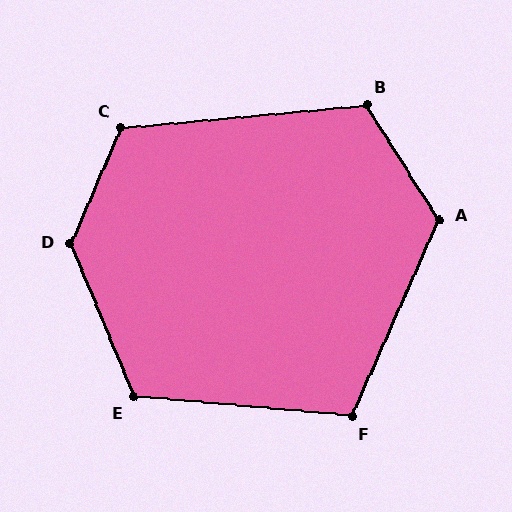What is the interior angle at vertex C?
Approximately 119 degrees (obtuse).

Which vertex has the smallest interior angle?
F, at approximately 109 degrees.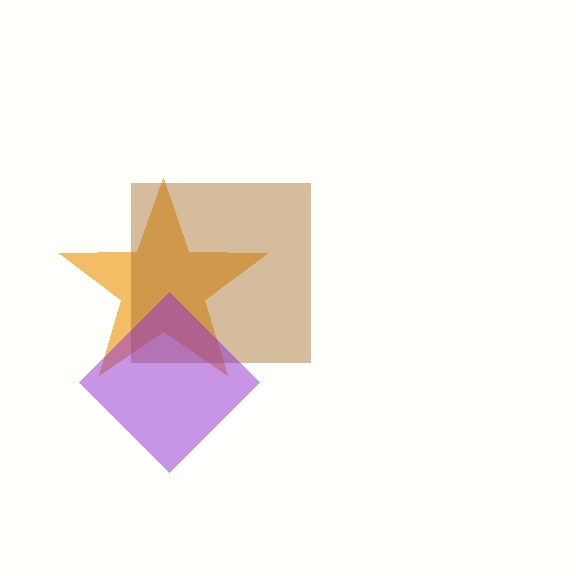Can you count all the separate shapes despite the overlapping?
Yes, there are 3 separate shapes.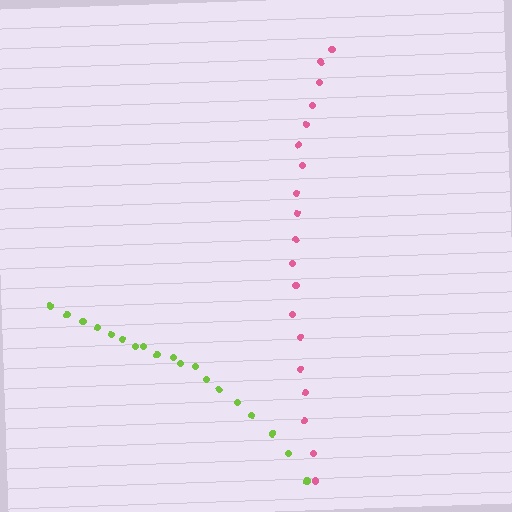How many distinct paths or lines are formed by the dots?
There are 2 distinct paths.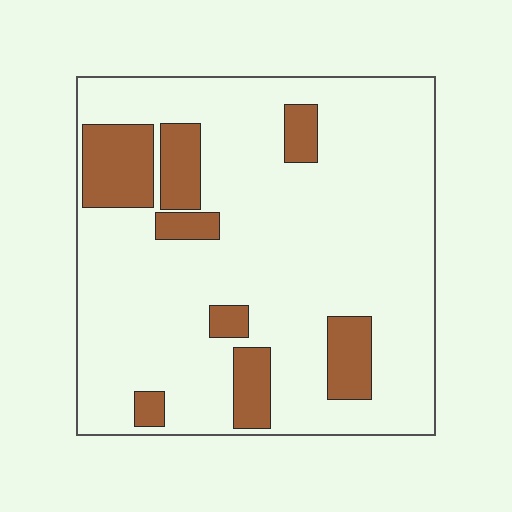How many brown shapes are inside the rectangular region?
8.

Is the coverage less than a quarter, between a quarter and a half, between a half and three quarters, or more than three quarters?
Less than a quarter.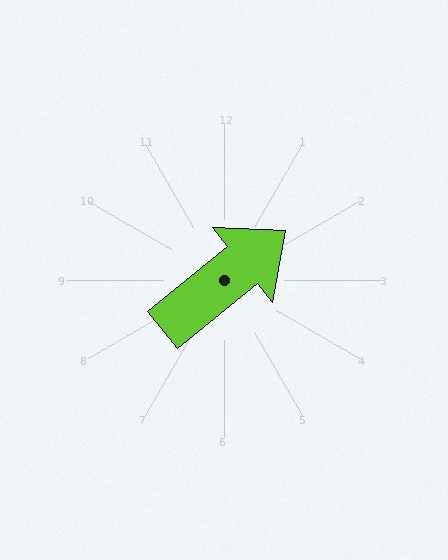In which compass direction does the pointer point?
Northeast.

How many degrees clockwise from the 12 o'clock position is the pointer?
Approximately 51 degrees.